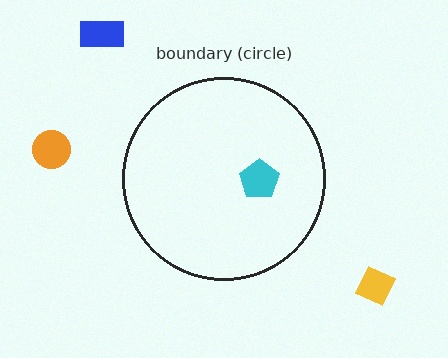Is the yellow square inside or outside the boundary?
Outside.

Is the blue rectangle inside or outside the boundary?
Outside.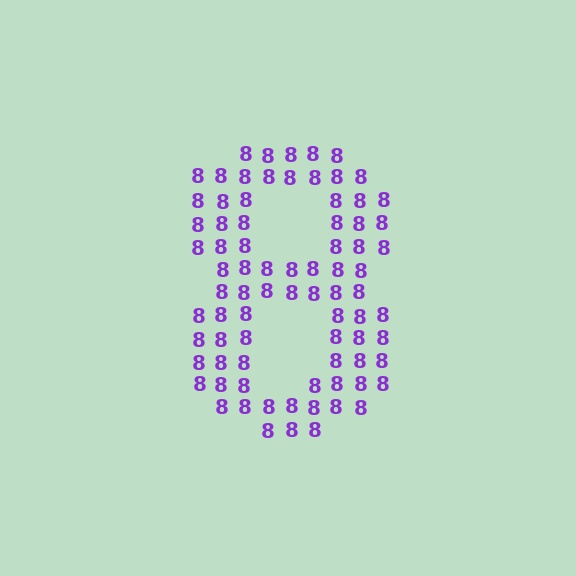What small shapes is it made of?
It is made of small digit 8's.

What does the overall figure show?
The overall figure shows the digit 8.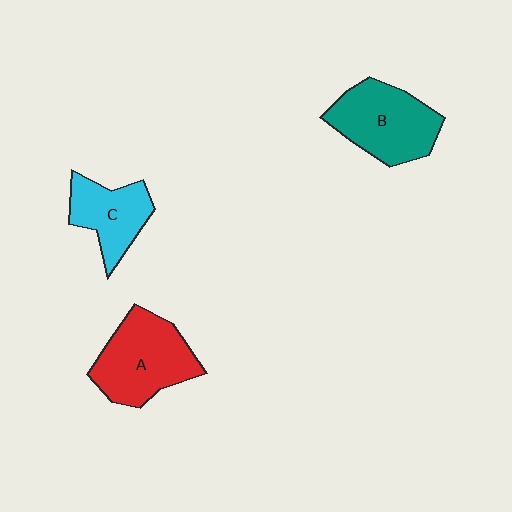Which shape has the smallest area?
Shape C (cyan).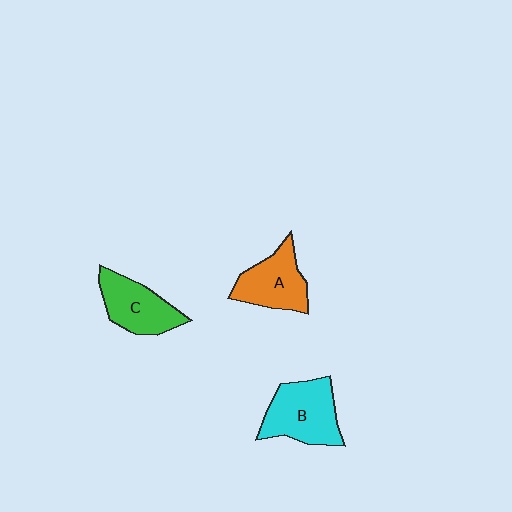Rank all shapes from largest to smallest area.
From largest to smallest: B (cyan), C (green), A (orange).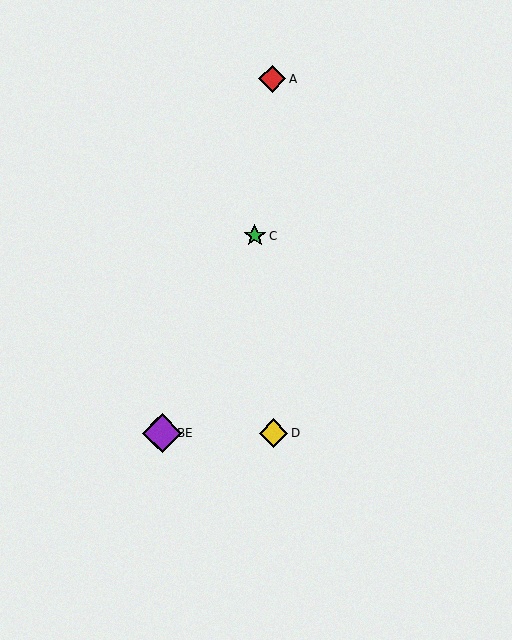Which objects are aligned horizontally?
Objects B, D, E are aligned horizontally.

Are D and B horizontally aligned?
Yes, both are at y≈433.